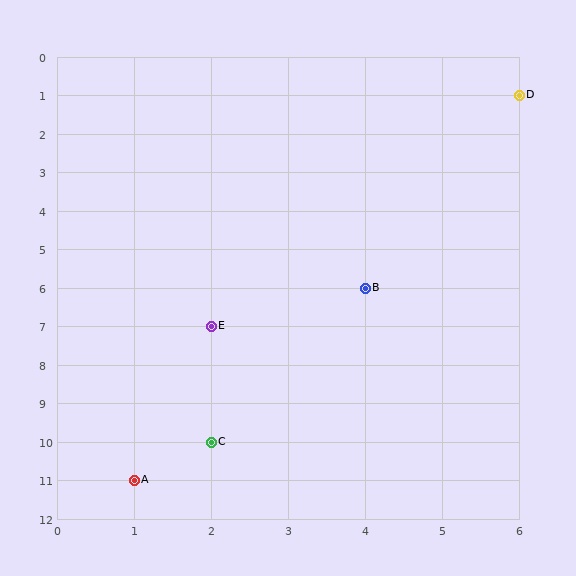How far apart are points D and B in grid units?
Points D and B are 2 columns and 5 rows apart (about 5.4 grid units diagonally).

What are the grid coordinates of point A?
Point A is at grid coordinates (1, 11).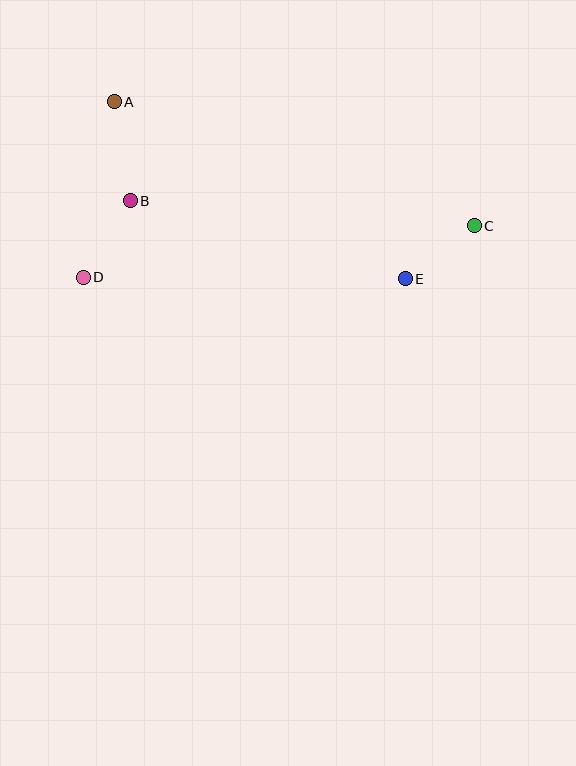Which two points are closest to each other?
Points C and E are closest to each other.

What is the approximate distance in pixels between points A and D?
The distance between A and D is approximately 178 pixels.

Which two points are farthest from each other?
Points C and D are farthest from each other.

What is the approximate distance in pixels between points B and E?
The distance between B and E is approximately 286 pixels.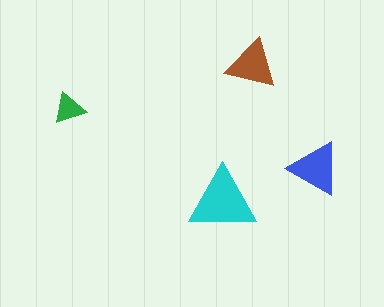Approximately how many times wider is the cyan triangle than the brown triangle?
About 1.5 times wider.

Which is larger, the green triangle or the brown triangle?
The brown one.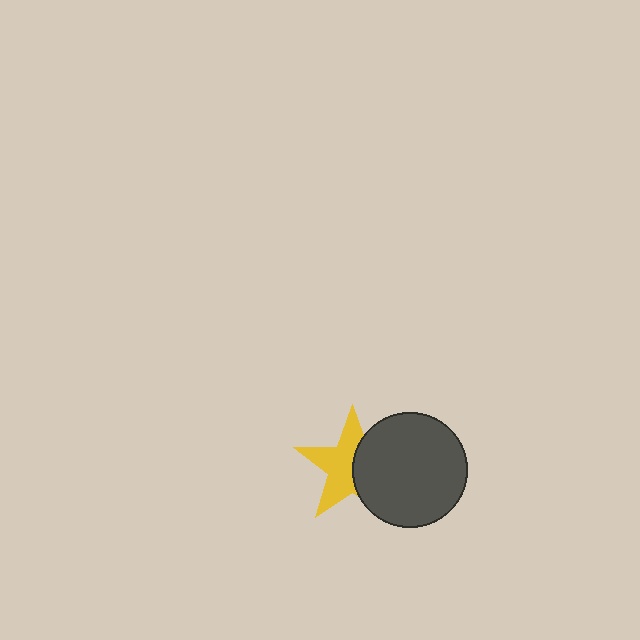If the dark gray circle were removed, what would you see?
You would see the complete yellow star.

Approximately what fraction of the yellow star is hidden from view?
Roughly 43% of the yellow star is hidden behind the dark gray circle.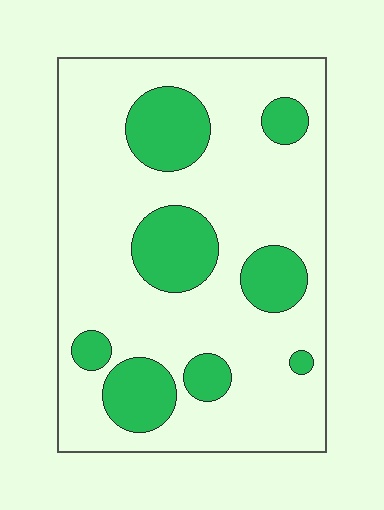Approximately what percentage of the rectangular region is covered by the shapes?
Approximately 25%.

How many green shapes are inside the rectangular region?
8.